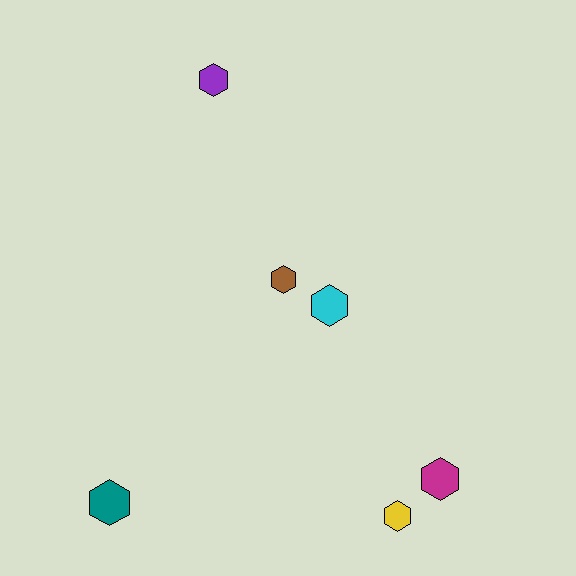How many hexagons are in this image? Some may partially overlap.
There are 6 hexagons.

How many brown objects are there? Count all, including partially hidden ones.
There is 1 brown object.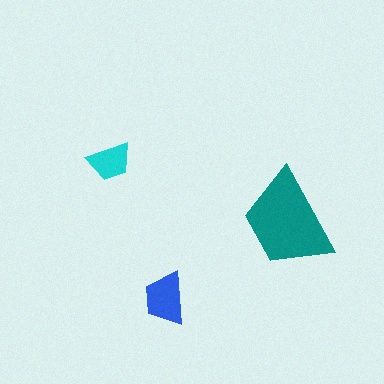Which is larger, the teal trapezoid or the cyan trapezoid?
The teal one.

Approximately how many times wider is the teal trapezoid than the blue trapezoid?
About 2 times wider.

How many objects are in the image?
There are 3 objects in the image.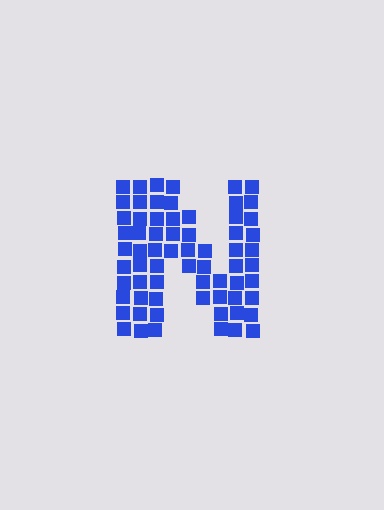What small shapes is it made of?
It is made of small squares.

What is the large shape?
The large shape is the letter N.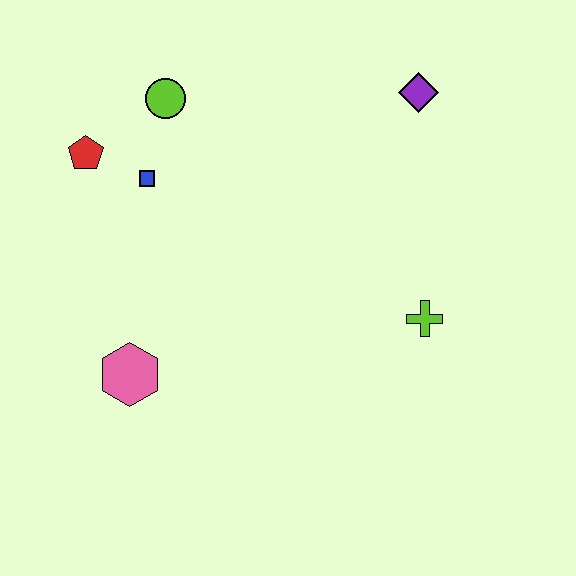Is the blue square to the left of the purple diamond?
Yes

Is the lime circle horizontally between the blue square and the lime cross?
Yes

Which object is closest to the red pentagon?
The blue square is closest to the red pentagon.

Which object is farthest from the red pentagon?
The lime cross is farthest from the red pentagon.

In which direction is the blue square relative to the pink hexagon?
The blue square is above the pink hexagon.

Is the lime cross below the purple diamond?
Yes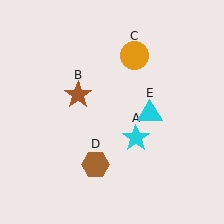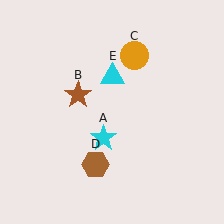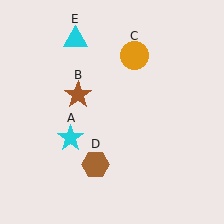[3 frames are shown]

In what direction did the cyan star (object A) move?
The cyan star (object A) moved left.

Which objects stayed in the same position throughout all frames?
Brown star (object B) and orange circle (object C) and brown hexagon (object D) remained stationary.